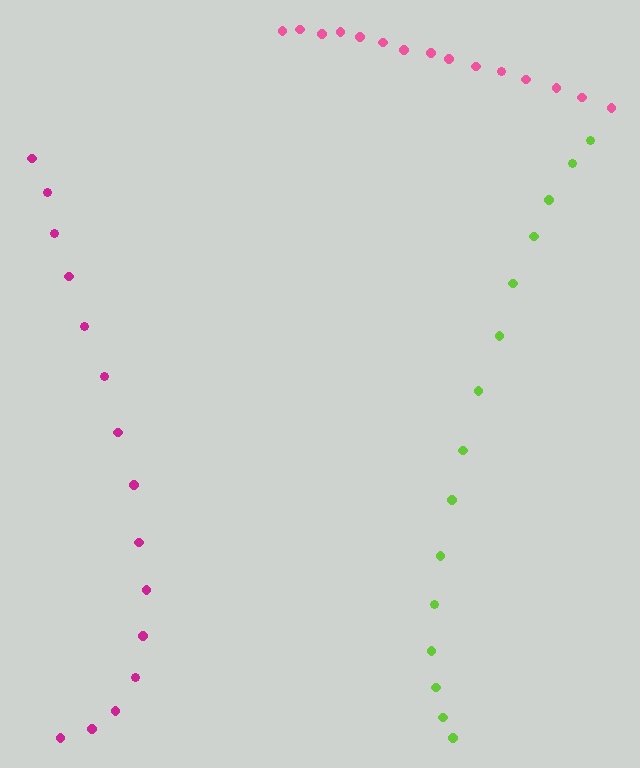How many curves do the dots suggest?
There are 3 distinct paths.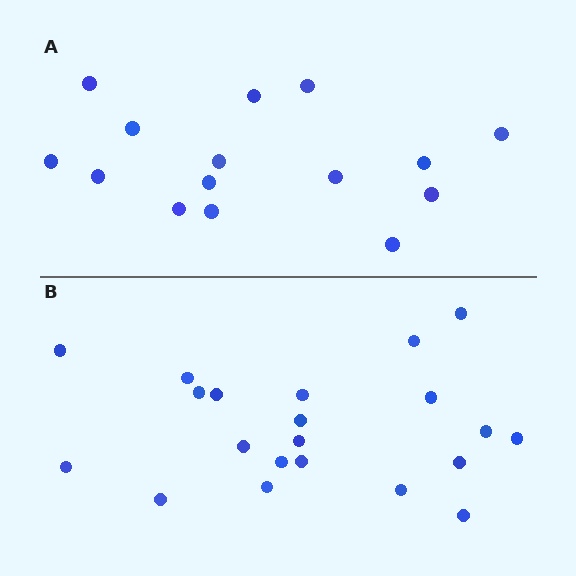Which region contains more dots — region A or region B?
Region B (the bottom region) has more dots.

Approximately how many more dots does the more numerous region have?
Region B has about 6 more dots than region A.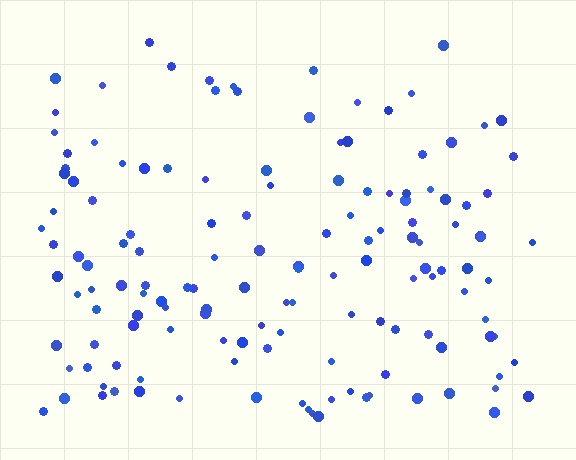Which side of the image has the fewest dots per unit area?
The top.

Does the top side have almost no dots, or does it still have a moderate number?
Still a moderate number, just noticeably fewer than the bottom.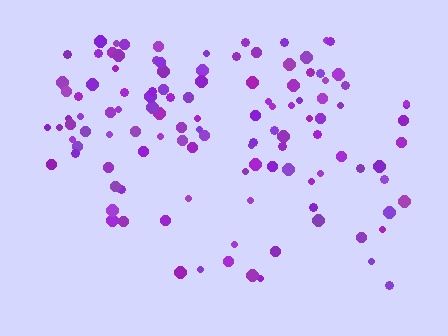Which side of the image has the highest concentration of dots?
The top.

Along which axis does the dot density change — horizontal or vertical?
Vertical.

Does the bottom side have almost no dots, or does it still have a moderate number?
Still a moderate number, just noticeably fewer than the top.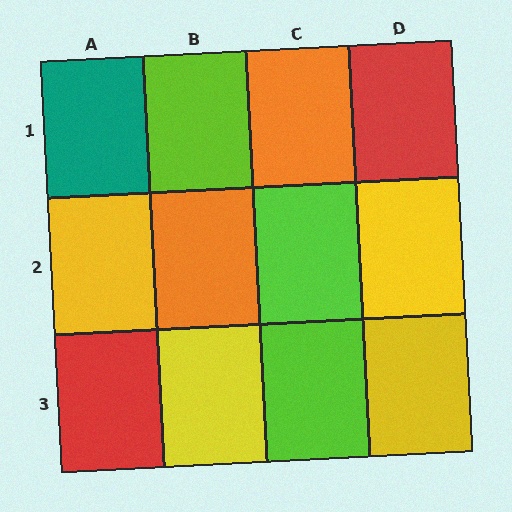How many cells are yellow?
4 cells are yellow.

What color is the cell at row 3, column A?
Red.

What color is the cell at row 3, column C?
Lime.